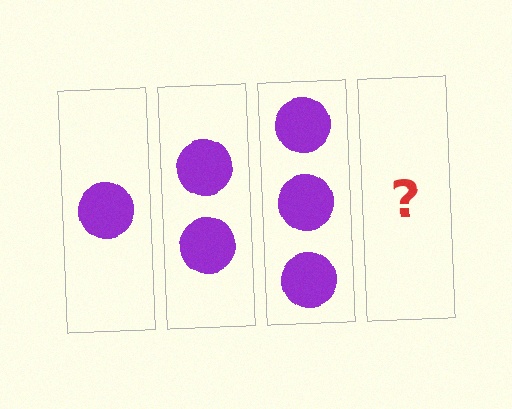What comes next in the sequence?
The next element should be 4 circles.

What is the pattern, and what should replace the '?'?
The pattern is that each step adds one more circle. The '?' should be 4 circles.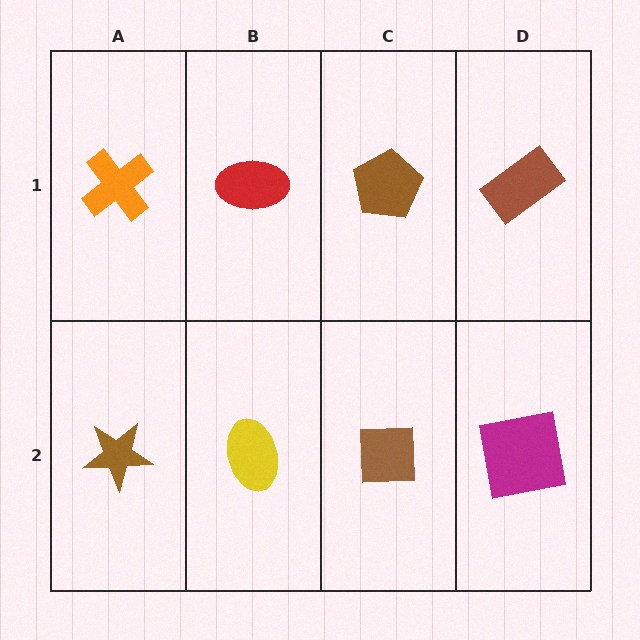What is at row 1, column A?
An orange cross.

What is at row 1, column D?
A brown rectangle.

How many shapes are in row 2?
4 shapes.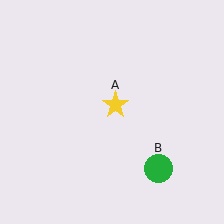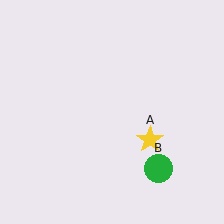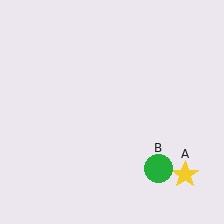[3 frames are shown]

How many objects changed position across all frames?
1 object changed position: yellow star (object A).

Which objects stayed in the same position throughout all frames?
Green circle (object B) remained stationary.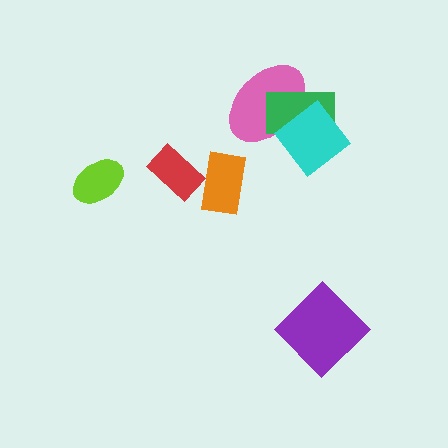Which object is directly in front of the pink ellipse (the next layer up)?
The green rectangle is directly in front of the pink ellipse.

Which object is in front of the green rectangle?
The cyan diamond is in front of the green rectangle.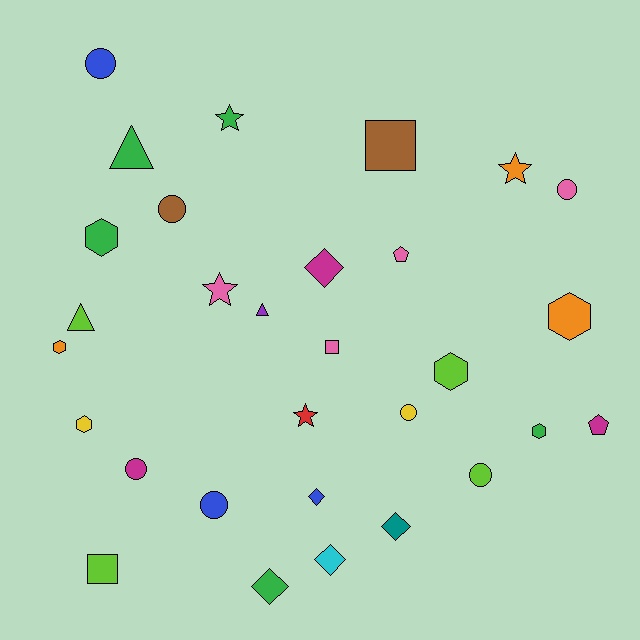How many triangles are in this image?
There are 3 triangles.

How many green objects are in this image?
There are 5 green objects.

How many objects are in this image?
There are 30 objects.